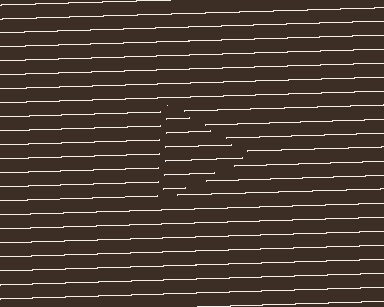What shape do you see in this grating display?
An illusory triangle. The interior of the shape contains the same grating, shifted by half a period — the contour is defined by the phase discontinuity where line-ends from the inner and outer gratings abut.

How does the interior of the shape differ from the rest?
The interior of the shape contains the same grating, shifted by half a period — the contour is defined by the phase discontinuity where line-ends from the inner and outer gratings abut.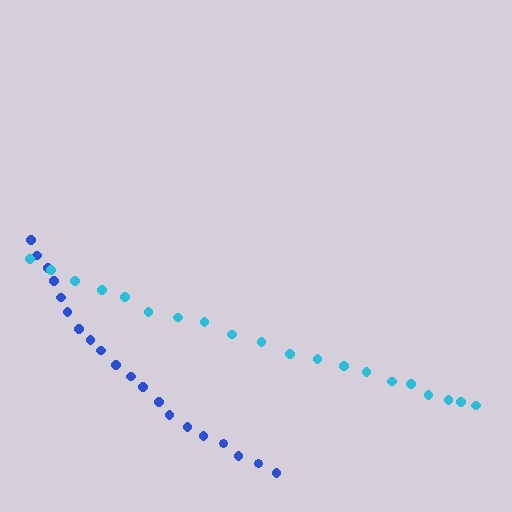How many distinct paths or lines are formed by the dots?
There are 2 distinct paths.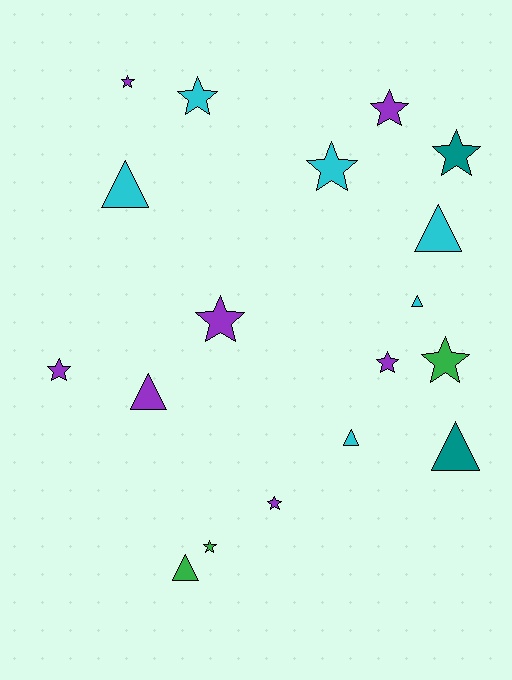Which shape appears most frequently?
Star, with 11 objects.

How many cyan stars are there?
There are 2 cyan stars.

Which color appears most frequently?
Purple, with 7 objects.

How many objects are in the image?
There are 18 objects.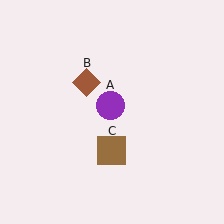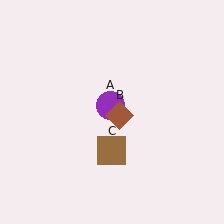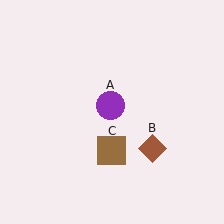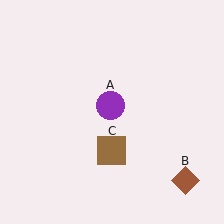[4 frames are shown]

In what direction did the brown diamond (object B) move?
The brown diamond (object B) moved down and to the right.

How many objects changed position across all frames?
1 object changed position: brown diamond (object B).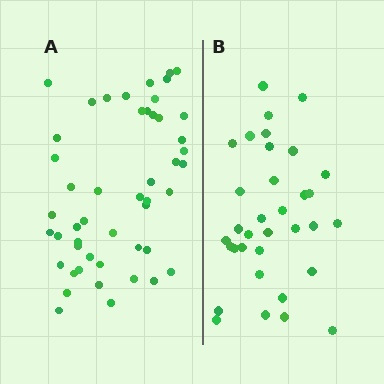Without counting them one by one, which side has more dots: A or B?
Region A (the left region) has more dots.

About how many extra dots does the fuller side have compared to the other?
Region A has approximately 15 more dots than region B.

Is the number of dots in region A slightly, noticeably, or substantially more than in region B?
Region A has noticeably more, but not dramatically so. The ratio is roughly 1.4 to 1.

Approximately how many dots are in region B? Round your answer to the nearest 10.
About 30 dots. (The exact count is 34, which rounds to 30.)